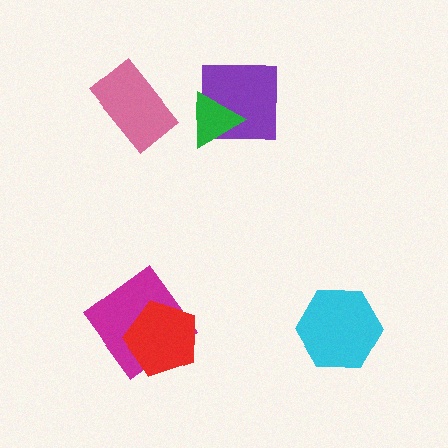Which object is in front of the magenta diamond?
The red pentagon is in front of the magenta diamond.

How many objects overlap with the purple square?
1 object overlaps with the purple square.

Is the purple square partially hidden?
Yes, it is partially covered by another shape.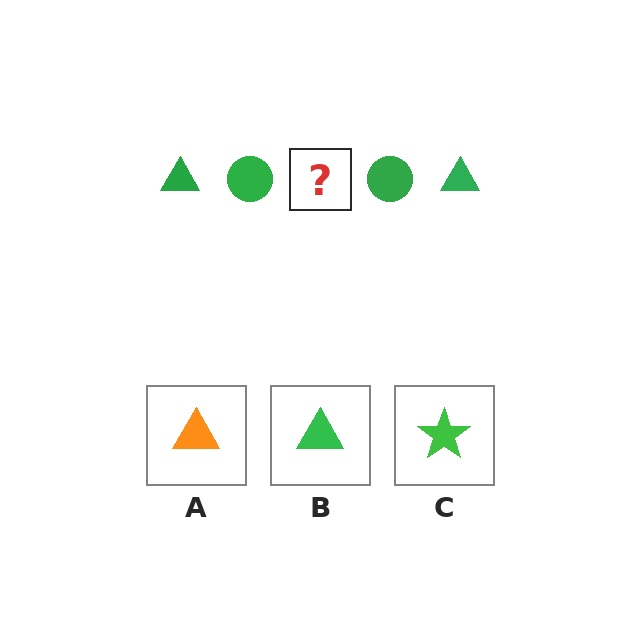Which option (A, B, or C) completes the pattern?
B.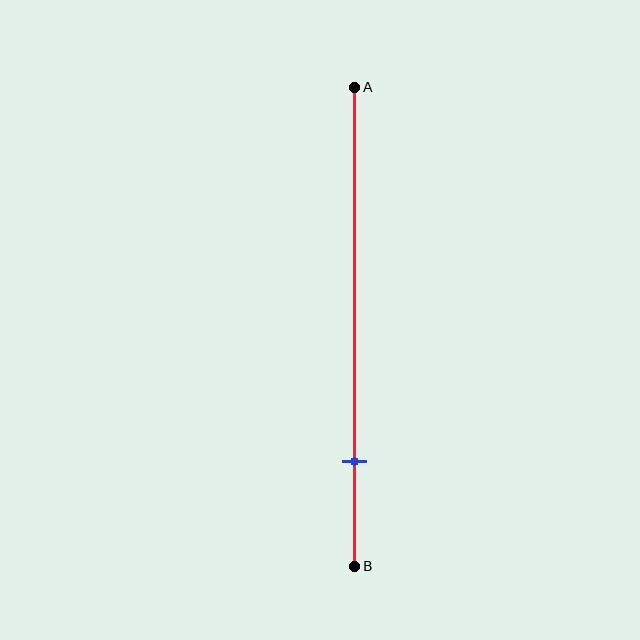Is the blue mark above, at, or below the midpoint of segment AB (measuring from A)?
The blue mark is below the midpoint of segment AB.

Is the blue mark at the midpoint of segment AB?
No, the mark is at about 80% from A, not at the 50% midpoint.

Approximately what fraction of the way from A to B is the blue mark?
The blue mark is approximately 80% of the way from A to B.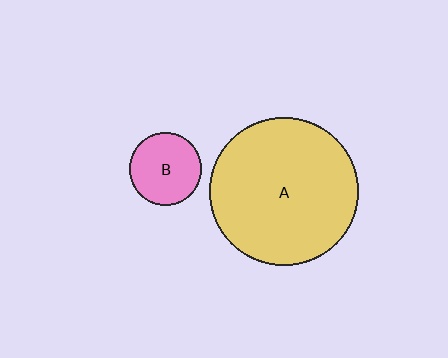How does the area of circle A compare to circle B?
Approximately 4.2 times.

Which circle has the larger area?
Circle A (yellow).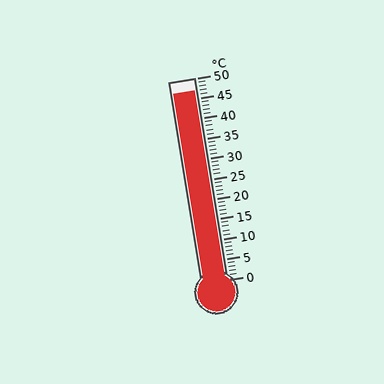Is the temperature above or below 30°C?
The temperature is above 30°C.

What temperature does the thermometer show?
The thermometer shows approximately 47°C.